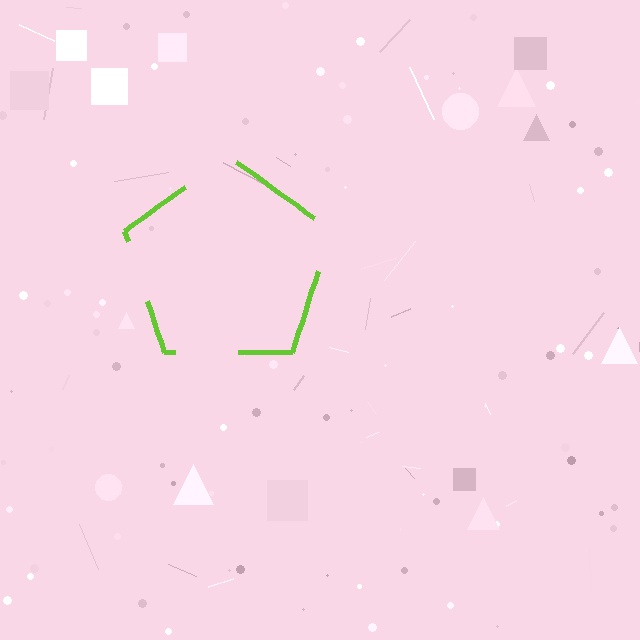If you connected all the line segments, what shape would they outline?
They would outline a pentagon.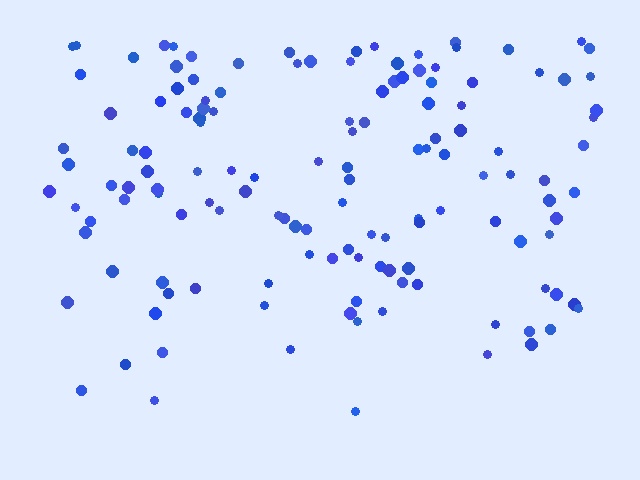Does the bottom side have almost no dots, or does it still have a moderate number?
Still a moderate number, just noticeably fewer than the top.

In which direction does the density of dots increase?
From bottom to top, with the top side densest.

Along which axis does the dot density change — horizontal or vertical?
Vertical.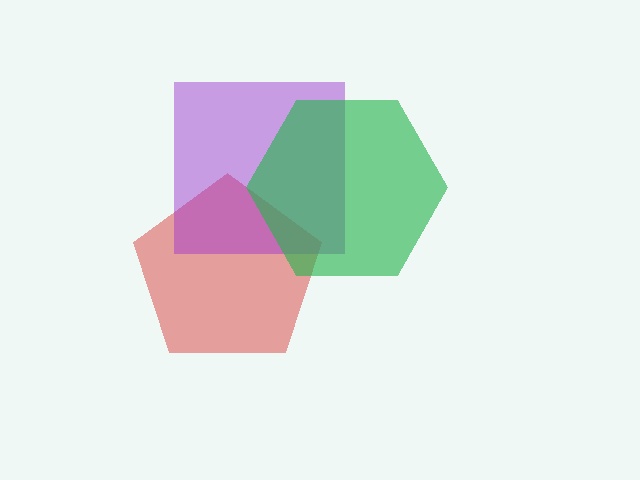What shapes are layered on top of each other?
The layered shapes are: a red pentagon, a purple square, a green hexagon.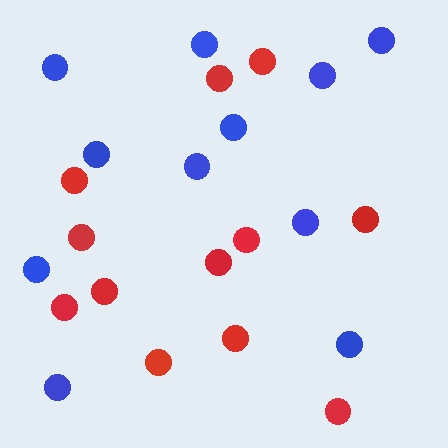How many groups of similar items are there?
There are 2 groups: one group of red circles (12) and one group of blue circles (11).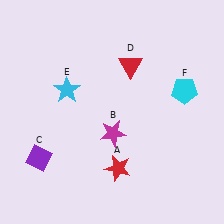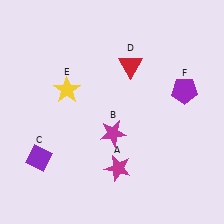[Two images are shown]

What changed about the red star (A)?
In Image 1, A is red. In Image 2, it changed to magenta.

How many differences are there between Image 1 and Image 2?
There are 3 differences between the two images.